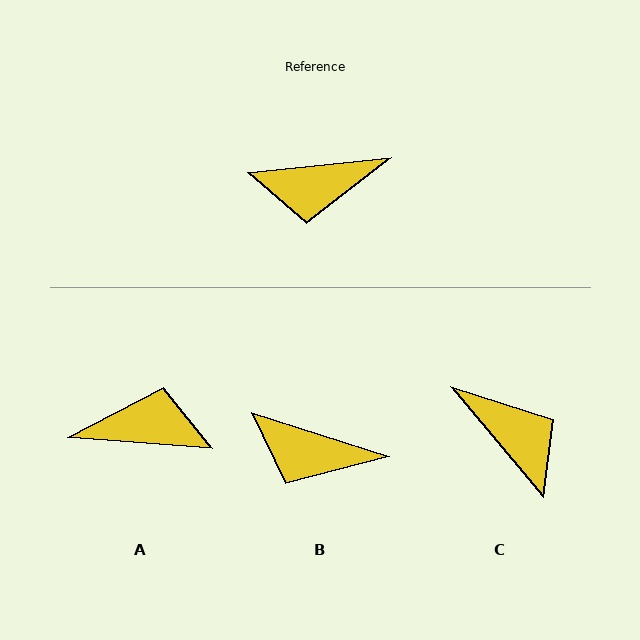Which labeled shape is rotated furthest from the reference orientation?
A, about 169 degrees away.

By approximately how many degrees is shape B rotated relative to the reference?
Approximately 24 degrees clockwise.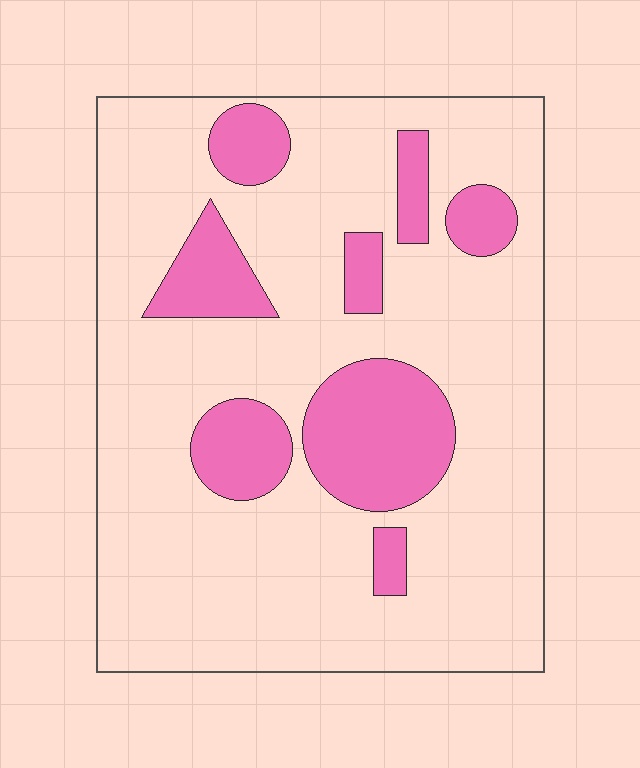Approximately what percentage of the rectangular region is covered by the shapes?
Approximately 20%.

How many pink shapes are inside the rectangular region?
8.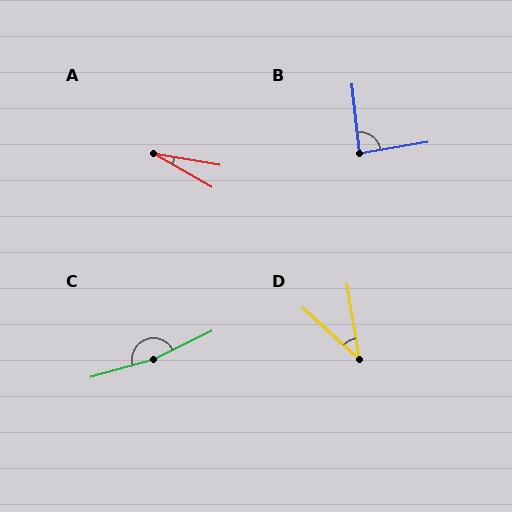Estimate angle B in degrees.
Approximately 87 degrees.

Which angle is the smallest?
A, at approximately 20 degrees.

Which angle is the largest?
C, at approximately 170 degrees.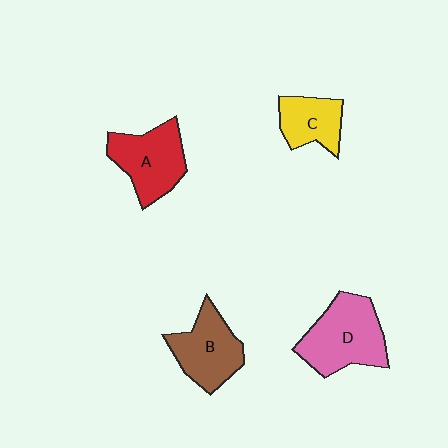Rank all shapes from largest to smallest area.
From largest to smallest: D (pink), A (red), B (brown), C (yellow).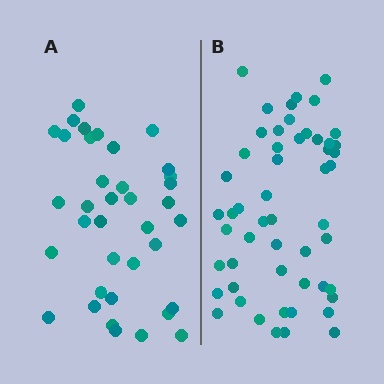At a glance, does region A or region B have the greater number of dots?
Region B (the right region) has more dots.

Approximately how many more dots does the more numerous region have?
Region B has approximately 15 more dots than region A.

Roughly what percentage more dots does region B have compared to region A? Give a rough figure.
About 45% more.